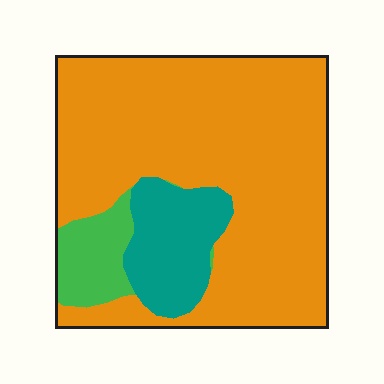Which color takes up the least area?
Green, at roughly 10%.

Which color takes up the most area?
Orange, at roughly 75%.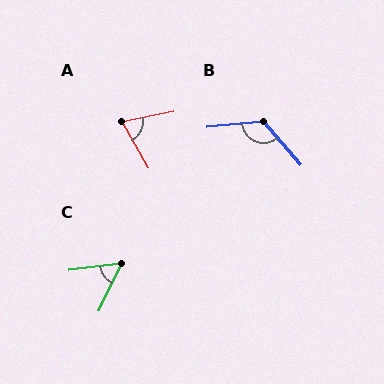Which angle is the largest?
B, at approximately 125 degrees.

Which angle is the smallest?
C, at approximately 58 degrees.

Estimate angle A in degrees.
Approximately 73 degrees.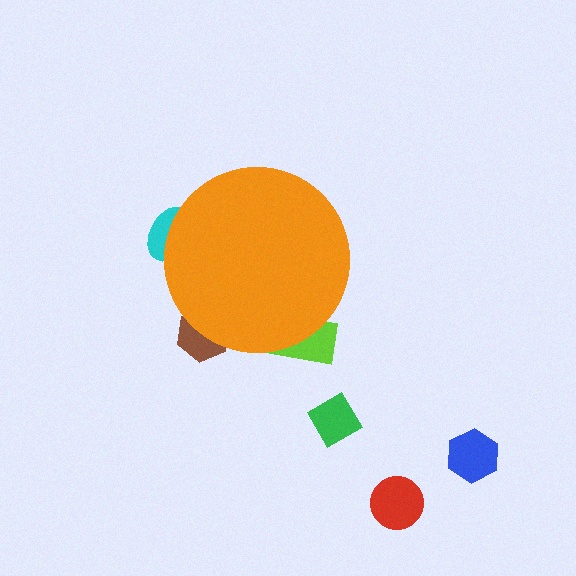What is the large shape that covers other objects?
An orange circle.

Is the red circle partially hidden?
No, the red circle is fully visible.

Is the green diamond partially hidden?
No, the green diamond is fully visible.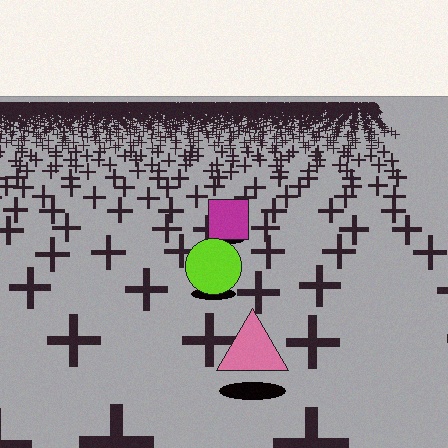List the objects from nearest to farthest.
From nearest to farthest: the pink triangle, the lime circle, the magenta square.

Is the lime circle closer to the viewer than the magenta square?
Yes. The lime circle is closer — you can tell from the texture gradient: the ground texture is coarser near it.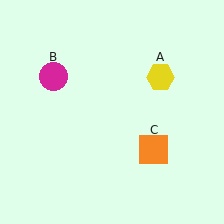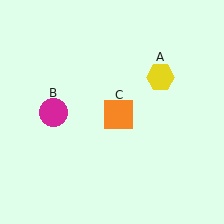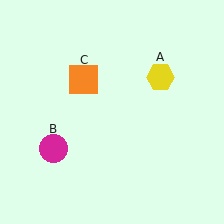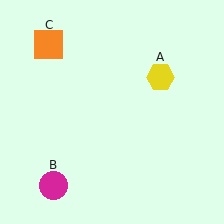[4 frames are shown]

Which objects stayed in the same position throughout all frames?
Yellow hexagon (object A) remained stationary.